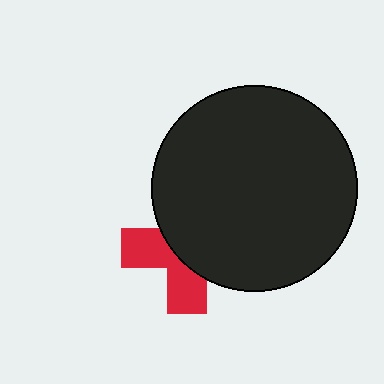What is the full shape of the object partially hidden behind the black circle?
The partially hidden object is a red cross.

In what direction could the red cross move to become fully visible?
The red cross could move toward the lower-left. That would shift it out from behind the black circle entirely.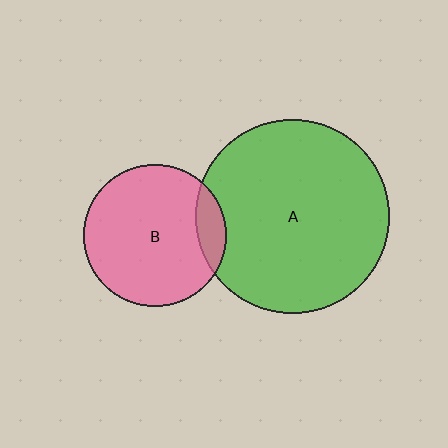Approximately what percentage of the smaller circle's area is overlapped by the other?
Approximately 10%.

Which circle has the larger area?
Circle A (green).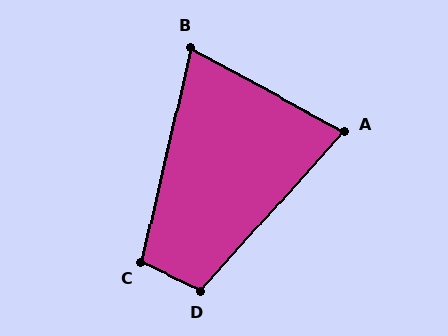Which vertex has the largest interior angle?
D, at approximately 106 degrees.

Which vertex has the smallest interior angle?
B, at approximately 74 degrees.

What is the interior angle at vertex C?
Approximately 103 degrees (obtuse).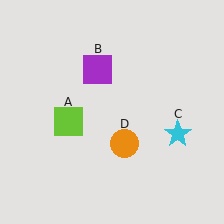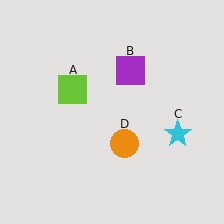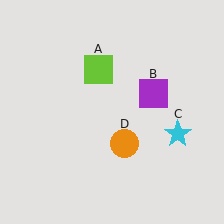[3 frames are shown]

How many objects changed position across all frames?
2 objects changed position: lime square (object A), purple square (object B).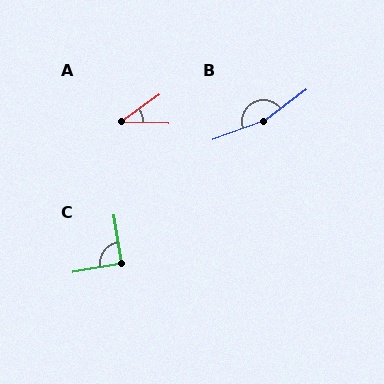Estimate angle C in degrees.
Approximately 90 degrees.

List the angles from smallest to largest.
A (37°), C (90°), B (163°).